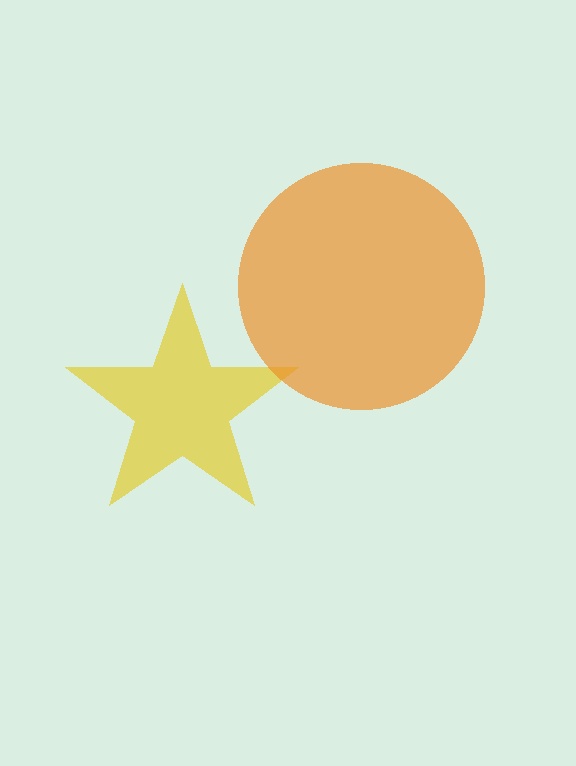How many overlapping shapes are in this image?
There are 2 overlapping shapes in the image.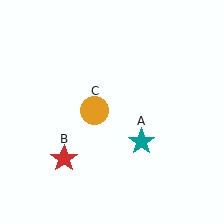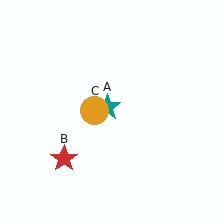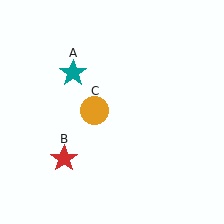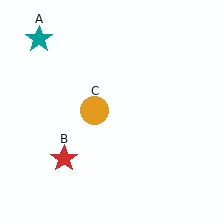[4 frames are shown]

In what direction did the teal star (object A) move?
The teal star (object A) moved up and to the left.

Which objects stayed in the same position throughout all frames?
Red star (object B) and orange circle (object C) remained stationary.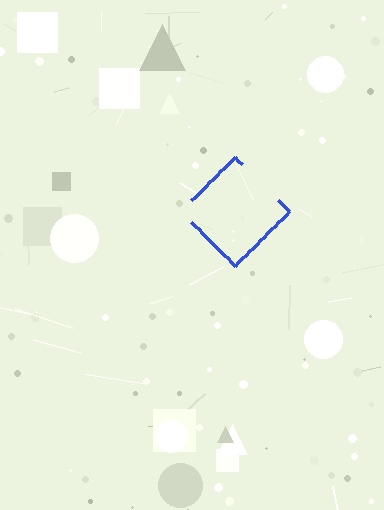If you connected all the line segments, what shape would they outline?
They would outline a diamond.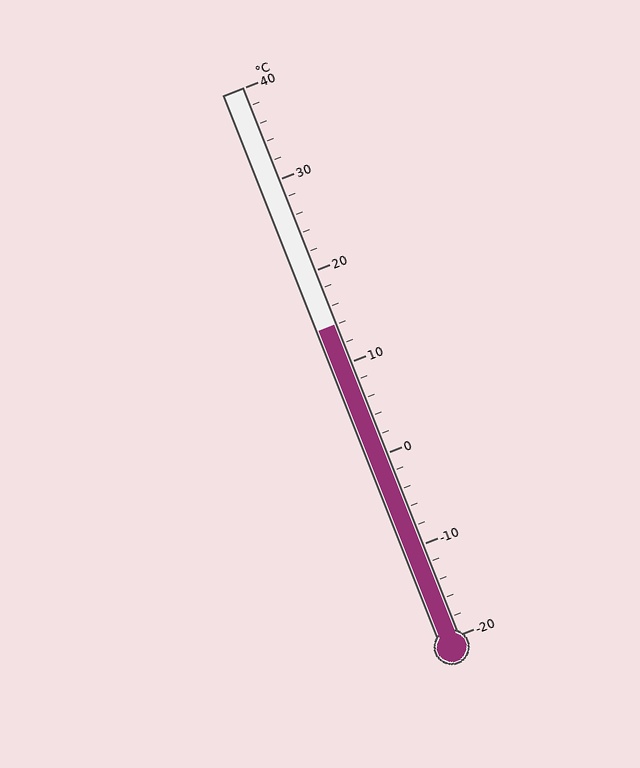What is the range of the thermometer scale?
The thermometer scale ranges from -20°C to 40°C.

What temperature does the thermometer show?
The thermometer shows approximately 14°C.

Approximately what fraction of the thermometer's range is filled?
The thermometer is filled to approximately 55% of its range.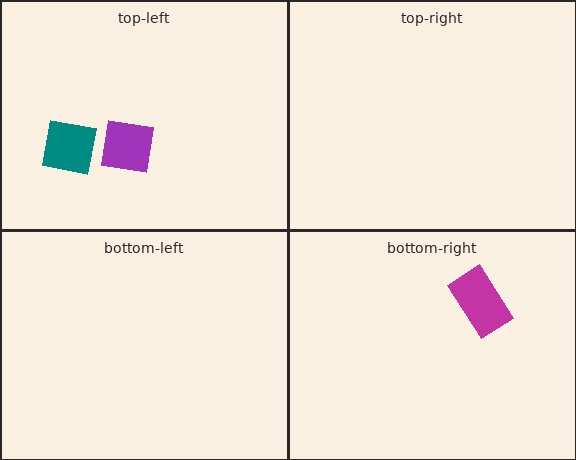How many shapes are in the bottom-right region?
1.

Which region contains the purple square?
The top-left region.